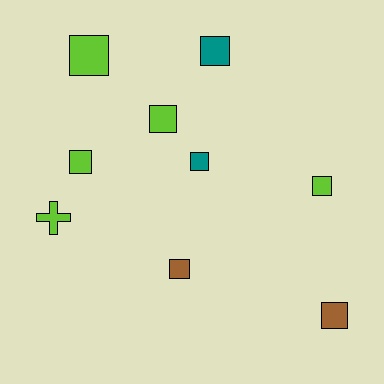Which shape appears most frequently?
Square, with 8 objects.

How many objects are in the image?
There are 9 objects.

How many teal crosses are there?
There are no teal crosses.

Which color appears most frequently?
Lime, with 5 objects.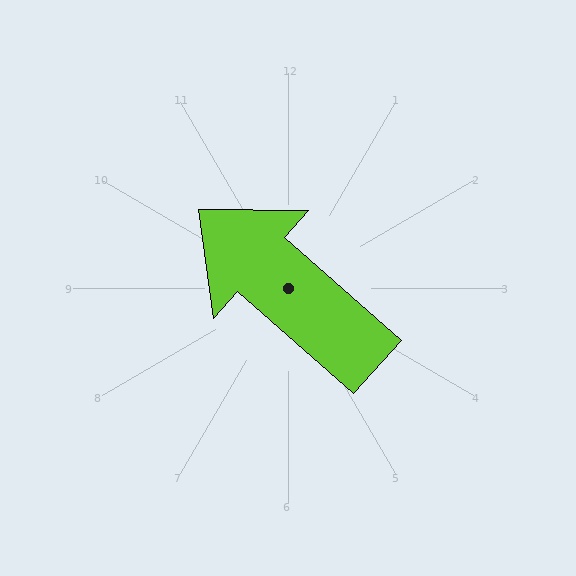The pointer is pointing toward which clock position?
Roughly 10 o'clock.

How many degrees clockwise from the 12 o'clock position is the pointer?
Approximately 311 degrees.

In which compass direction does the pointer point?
Northwest.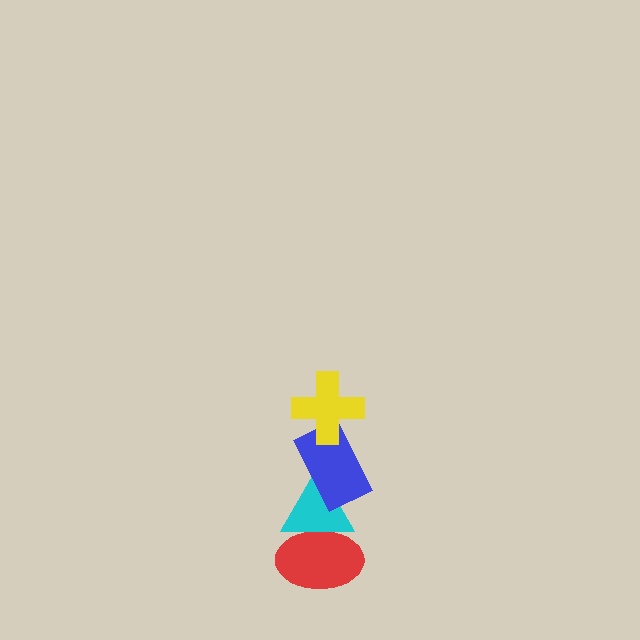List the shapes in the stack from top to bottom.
From top to bottom: the yellow cross, the blue rectangle, the cyan triangle, the red ellipse.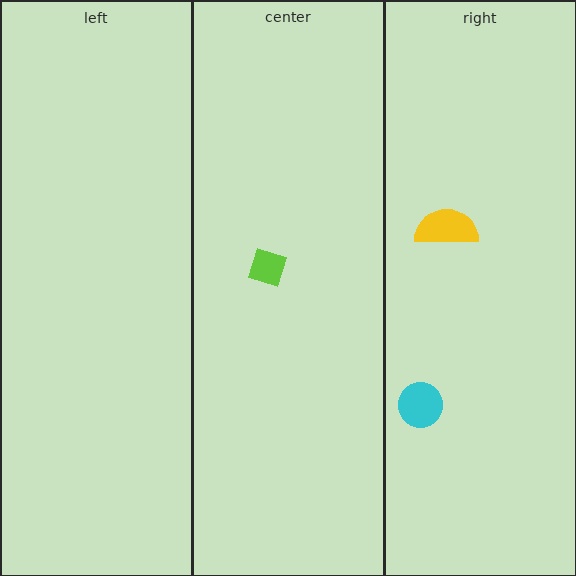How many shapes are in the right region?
2.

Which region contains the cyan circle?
The right region.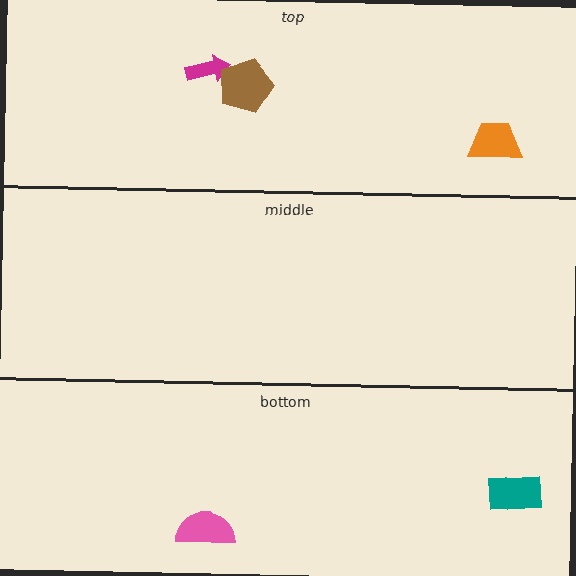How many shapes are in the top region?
3.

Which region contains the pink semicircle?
The bottom region.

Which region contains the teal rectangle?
The bottom region.